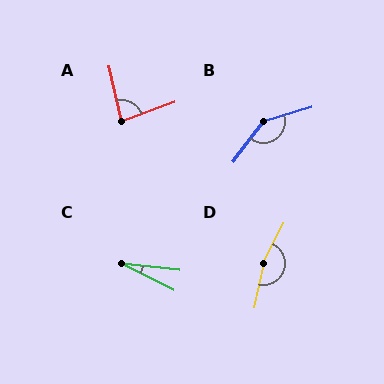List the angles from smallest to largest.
C (20°), A (82°), B (144°), D (165°).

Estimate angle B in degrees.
Approximately 144 degrees.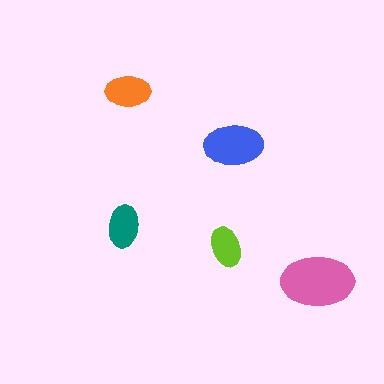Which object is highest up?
The orange ellipse is topmost.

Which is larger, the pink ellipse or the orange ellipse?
The pink one.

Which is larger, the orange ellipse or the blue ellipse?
The blue one.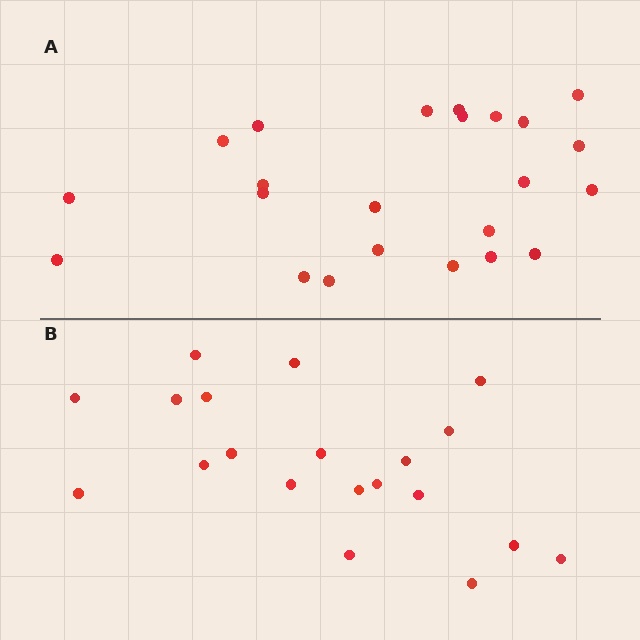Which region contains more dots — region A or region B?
Region A (the top region) has more dots.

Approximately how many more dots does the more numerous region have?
Region A has just a few more — roughly 2 or 3 more dots than region B.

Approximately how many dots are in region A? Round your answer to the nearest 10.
About 20 dots. (The exact count is 23, which rounds to 20.)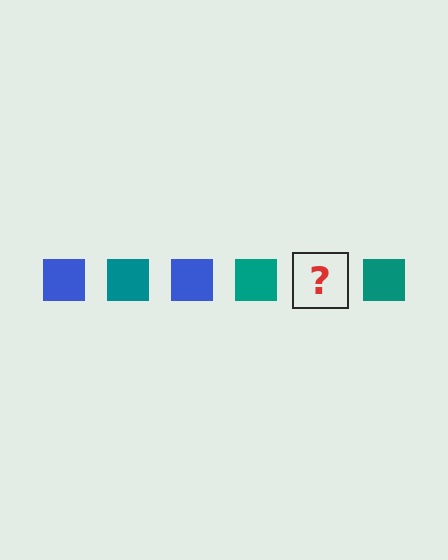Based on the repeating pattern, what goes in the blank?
The blank should be a blue square.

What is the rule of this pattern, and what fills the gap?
The rule is that the pattern cycles through blue, teal squares. The gap should be filled with a blue square.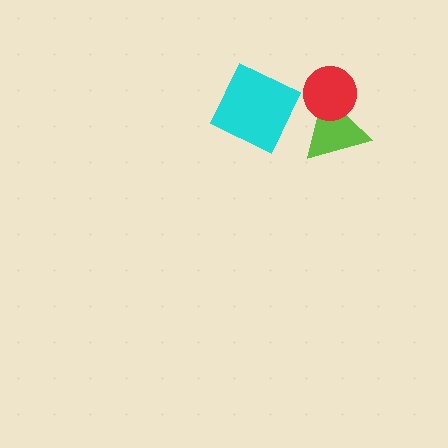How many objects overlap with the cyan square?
0 objects overlap with the cyan square.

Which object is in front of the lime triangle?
The red circle is in front of the lime triangle.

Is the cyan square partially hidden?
No, no other shape covers it.